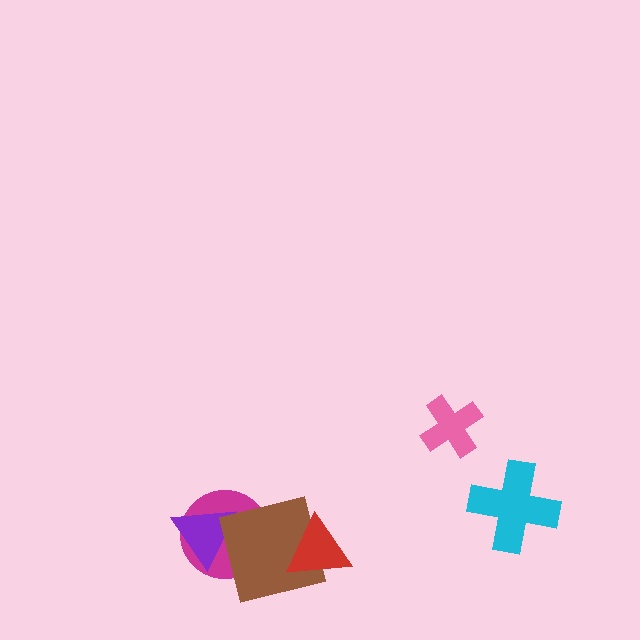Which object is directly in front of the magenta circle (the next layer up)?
The purple triangle is directly in front of the magenta circle.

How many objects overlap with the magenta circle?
2 objects overlap with the magenta circle.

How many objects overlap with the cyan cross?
0 objects overlap with the cyan cross.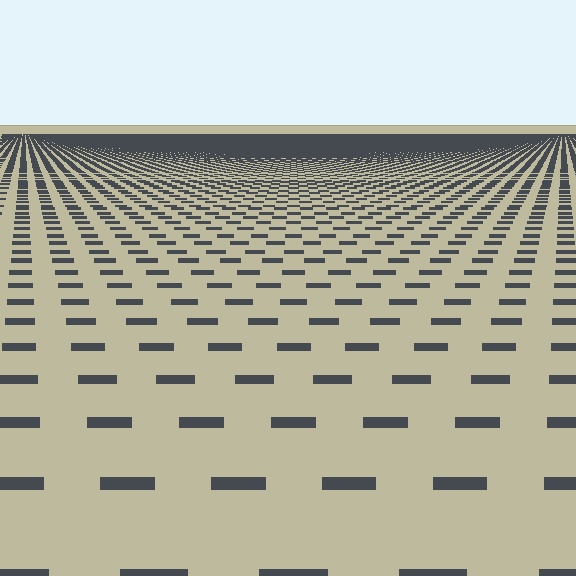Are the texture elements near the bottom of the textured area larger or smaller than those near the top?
Larger. Near the bottom, elements are closer to the viewer and appear at a bigger on-screen size.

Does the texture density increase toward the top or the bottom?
Density increases toward the top.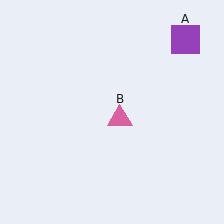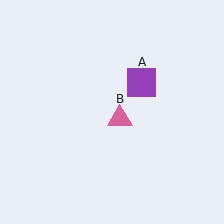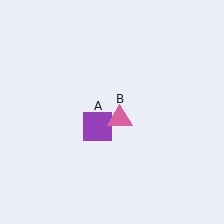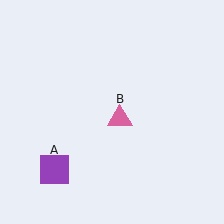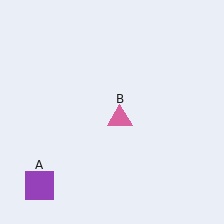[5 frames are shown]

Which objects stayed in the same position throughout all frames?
Pink triangle (object B) remained stationary.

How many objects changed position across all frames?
1 object changed position: purple square (object A).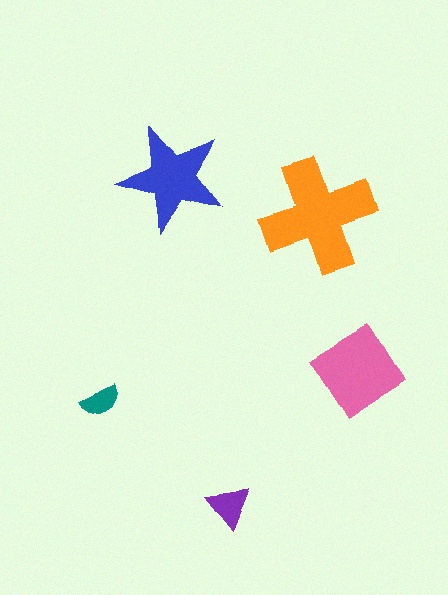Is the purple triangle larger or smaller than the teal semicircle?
Larger.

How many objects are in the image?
There are 5 objects in the image.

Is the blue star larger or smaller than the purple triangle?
Larger.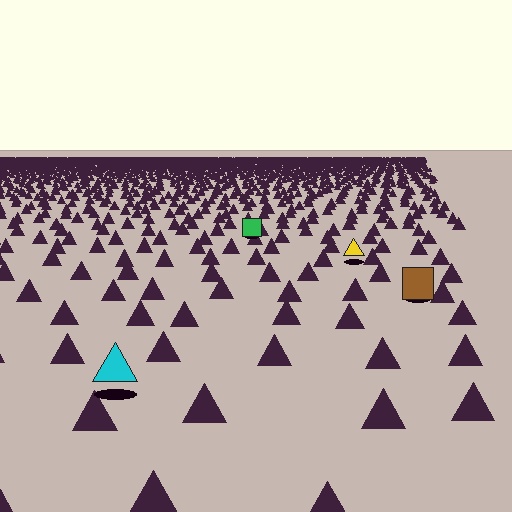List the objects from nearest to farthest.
From nearest to farthest: the cyan triangle, the brown square, the yellow triangle, the green square.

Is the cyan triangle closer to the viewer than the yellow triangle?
Yes. The cyan triangle is closer — you can tell from the texture gradient: the ground texture is coarser near it.